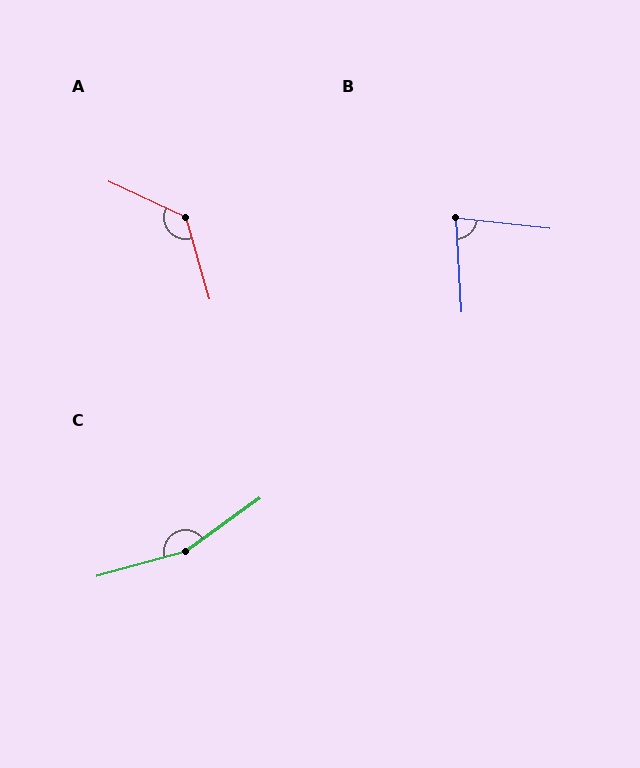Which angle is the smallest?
B, at approximately 80 degrees.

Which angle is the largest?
C, at approximately 160 degrees.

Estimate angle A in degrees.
Approximately 131 degrees.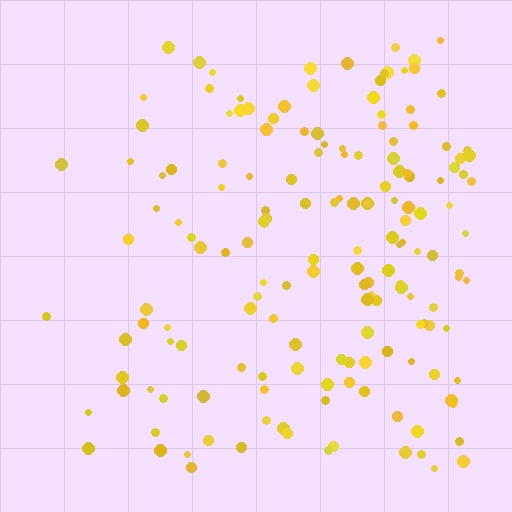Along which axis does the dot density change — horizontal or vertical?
Horizontal.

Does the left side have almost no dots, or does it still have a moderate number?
Still a moderate number, just noticeably fewer than the right.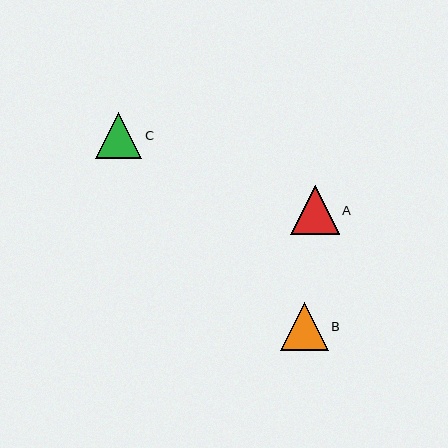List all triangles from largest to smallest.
From largest to smallest: A, B, C.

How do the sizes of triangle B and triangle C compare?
Triangle B and triangle C are approximately the same size.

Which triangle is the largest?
Triangle A is the largest with a size of approximately 49 pixels.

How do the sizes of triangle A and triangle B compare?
Triangle A and triangle B are approximately the same size.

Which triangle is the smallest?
Triangle C is the smallest with a size of approximately 46 pixels.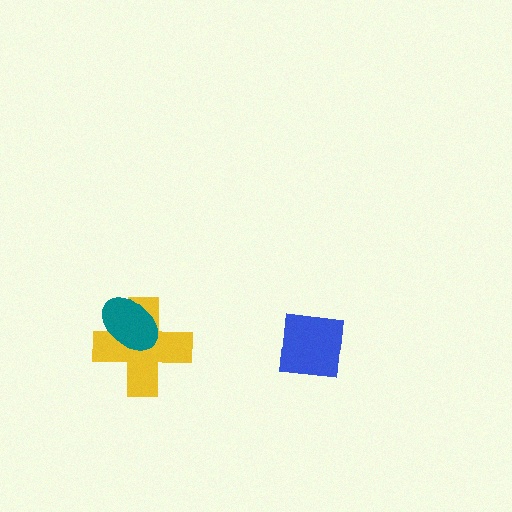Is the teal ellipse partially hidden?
No, no other shape covers it.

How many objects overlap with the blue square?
0 objects overlap with the blue square.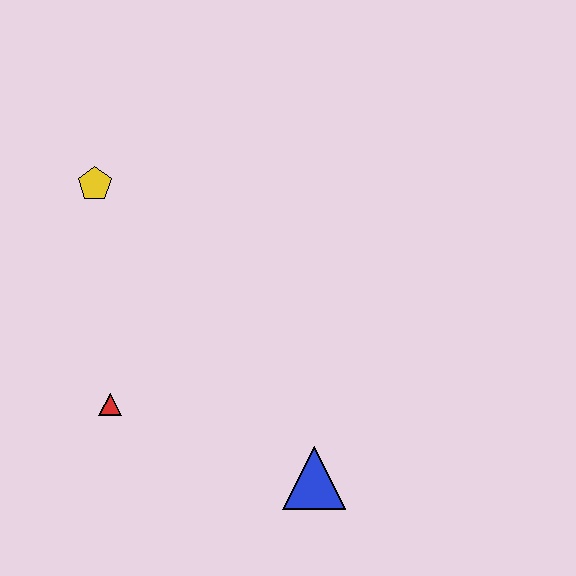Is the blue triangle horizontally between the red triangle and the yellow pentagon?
No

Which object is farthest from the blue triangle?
The yellow pentagon is farthest from the blue triangle.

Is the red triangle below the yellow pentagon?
Yes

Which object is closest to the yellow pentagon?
The red triangle is closest to the yellow pentagon.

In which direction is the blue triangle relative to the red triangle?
The blue triangle is to the right of the red triangle.